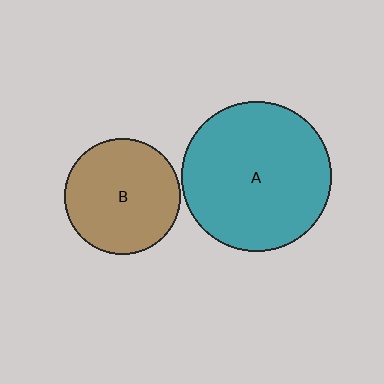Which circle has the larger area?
Circle A (teal).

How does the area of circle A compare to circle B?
Approximately 1.7 times.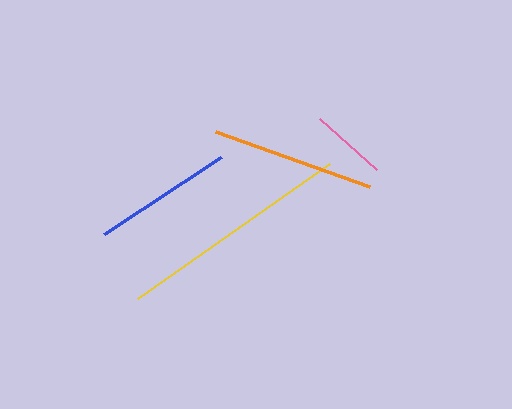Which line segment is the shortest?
The pink line is the shortest at approximately 76 pixels.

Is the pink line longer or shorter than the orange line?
The orange line is longer than the pink line.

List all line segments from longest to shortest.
From longest to shortest: yellow, orange, blue, pink.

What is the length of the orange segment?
The orange segment is approximately 164 pixels long.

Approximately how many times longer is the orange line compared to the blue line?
The orange line is approximately 1.2 times the length of the blue line.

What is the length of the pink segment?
The pink segment is approximately 76 pixels long.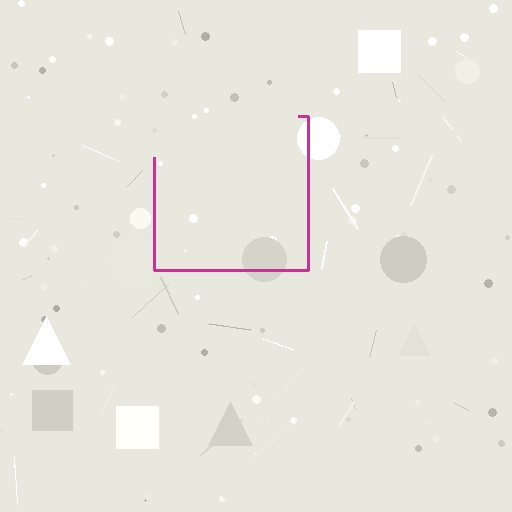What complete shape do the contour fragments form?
The contour fragments form a square.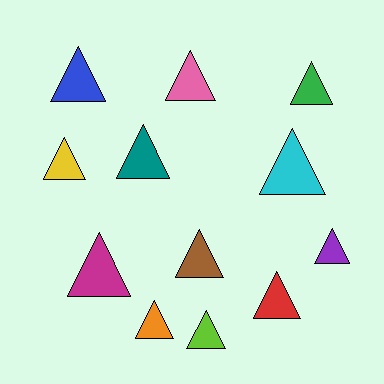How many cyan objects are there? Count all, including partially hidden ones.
There is 1 cyan object.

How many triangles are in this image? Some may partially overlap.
There are 12 triangles.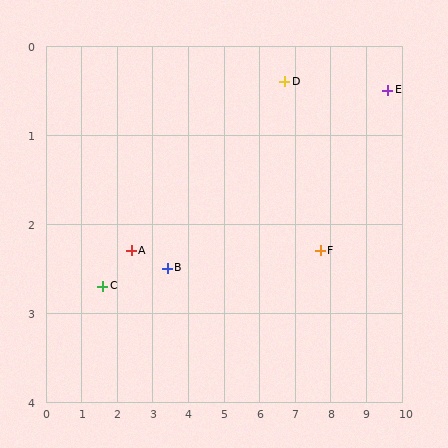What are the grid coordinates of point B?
Point B is at approximately (3.4, 2.5).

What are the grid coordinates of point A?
Point A is at approximately (2.4, 2.3).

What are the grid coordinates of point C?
Point C is at approximately (1.6, 2.7).